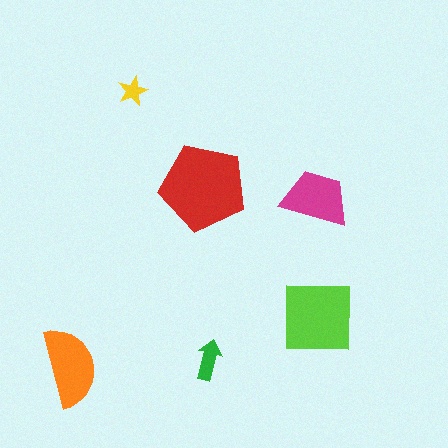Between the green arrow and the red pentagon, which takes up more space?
The red pentagon.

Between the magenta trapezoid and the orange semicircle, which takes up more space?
The orange semicircle.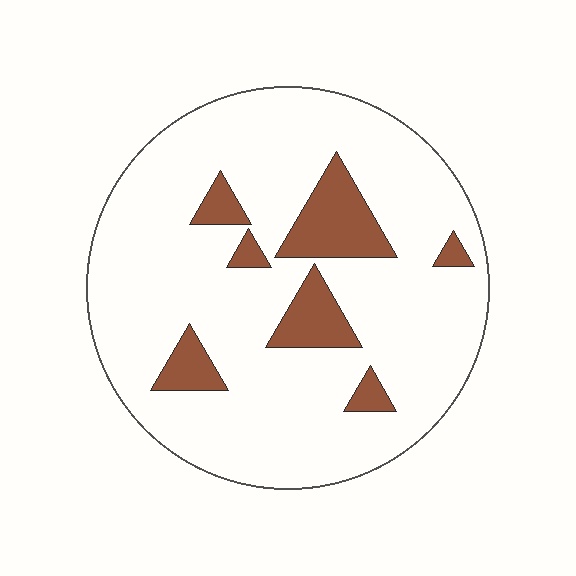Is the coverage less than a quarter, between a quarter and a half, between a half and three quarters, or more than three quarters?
Less than a quarter.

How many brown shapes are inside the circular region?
7.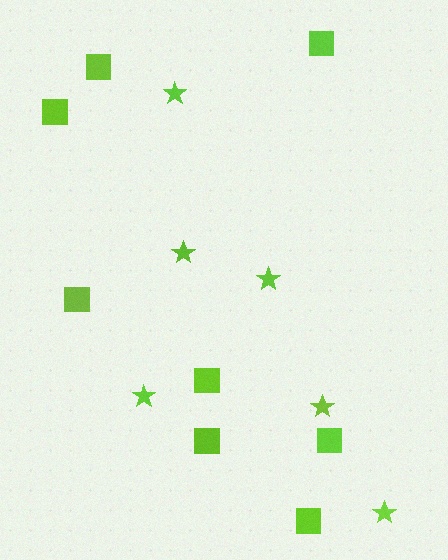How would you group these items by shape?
There are 2 groups: one group of stars (6) and one group of squares (8).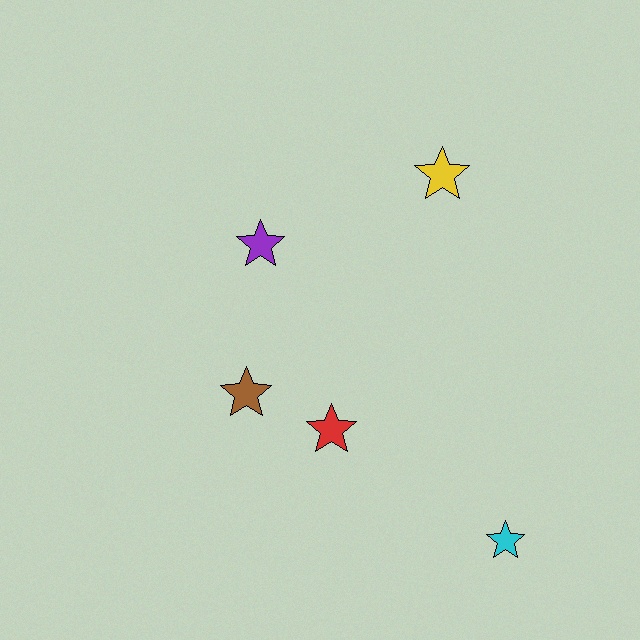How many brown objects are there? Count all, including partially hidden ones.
There is 1 brown object.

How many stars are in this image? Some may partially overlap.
There are 5 stars.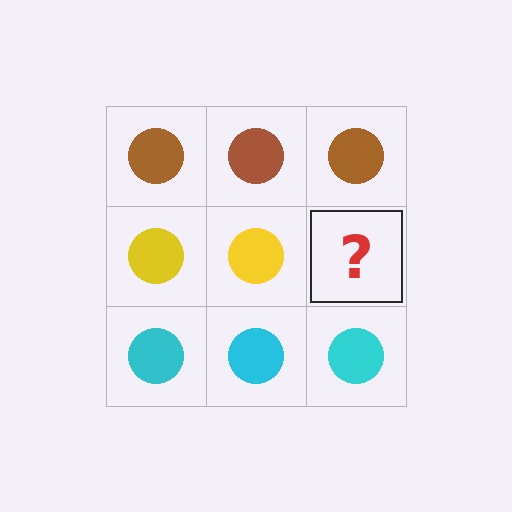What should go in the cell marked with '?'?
The missing cell should contain a yellow circle.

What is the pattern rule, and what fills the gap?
The rule is that each row has a consistent color. The gap should be filled with a yellow circle.